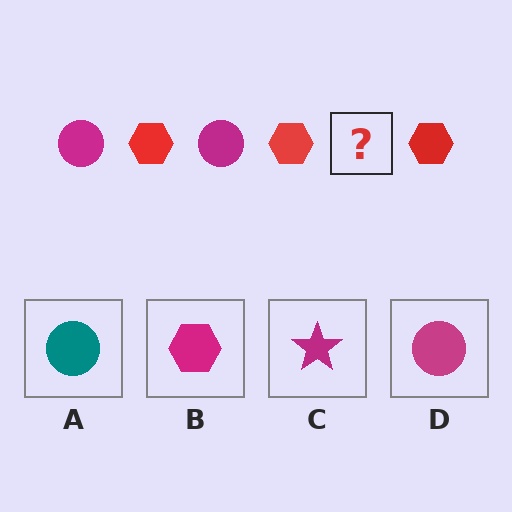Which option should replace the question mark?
Option D.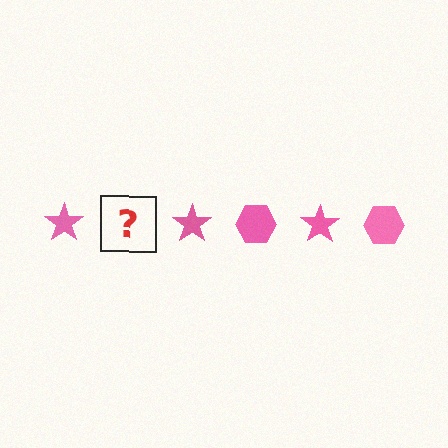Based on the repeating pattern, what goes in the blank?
The blank should be a pink hexagon.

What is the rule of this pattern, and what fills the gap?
The rule is that the pattern cycles through star, hexagon shapes in pink. The gap should be filled with a pink hexagon.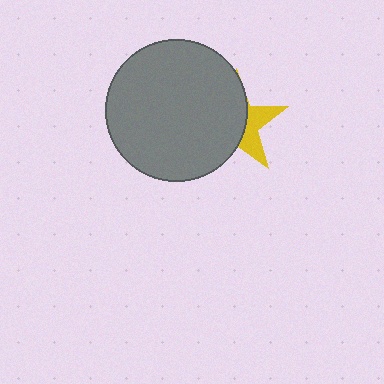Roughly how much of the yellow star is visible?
A small part of it is visible (roughly 34%).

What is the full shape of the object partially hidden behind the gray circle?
The partially hidden object is a yellow star.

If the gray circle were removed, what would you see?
You would see the complete yellow star.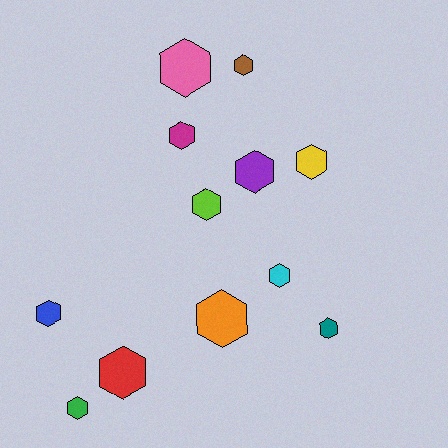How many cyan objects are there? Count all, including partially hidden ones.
There is 1 cyan object.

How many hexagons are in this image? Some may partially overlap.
There are 12 hexagons.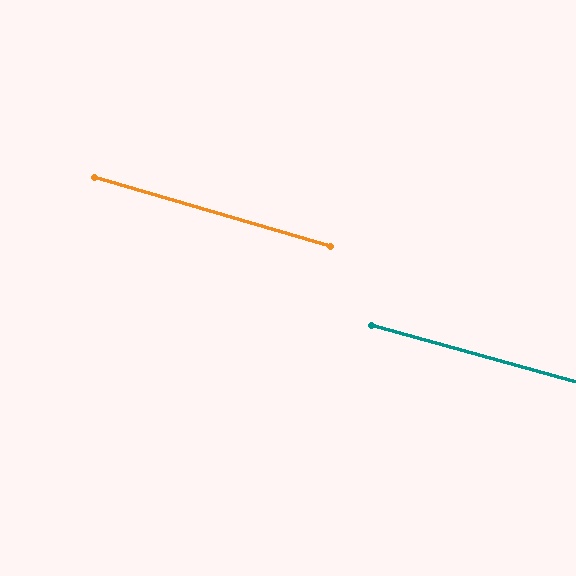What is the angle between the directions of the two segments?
Approximately 1 degree.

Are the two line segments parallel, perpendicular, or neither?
Parallel — their directions differ by only 0.7°.